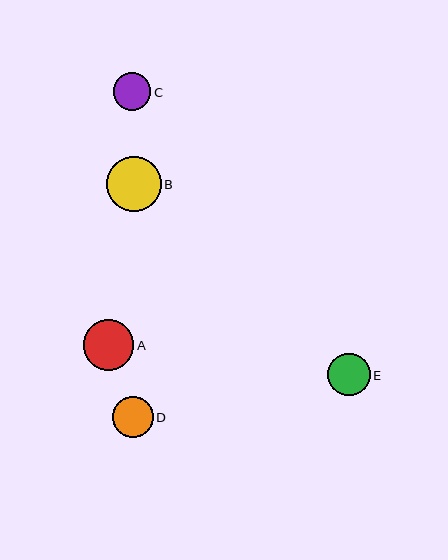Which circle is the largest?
Circle B is the largest with a size of approximately 55 pixels.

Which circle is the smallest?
Circle C is the smallest with a size of approximately 38 pixels.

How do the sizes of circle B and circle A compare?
Circle B and circle A are approximately the same size.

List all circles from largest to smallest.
From largest to smallest: B, A, E, D, C.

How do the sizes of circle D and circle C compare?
Circle D and circle C are approximately the same size.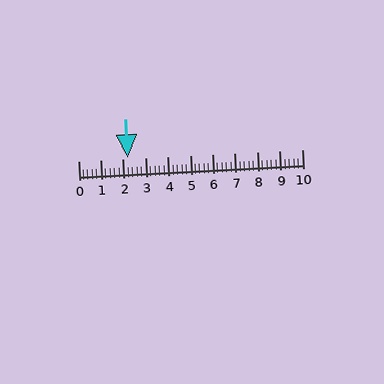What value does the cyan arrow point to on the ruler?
The cyan arrow points to approximately 2.2.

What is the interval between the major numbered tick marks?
The major tick marks are spaced 1 units apart.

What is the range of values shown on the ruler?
The ruler shows values from 0 to 10.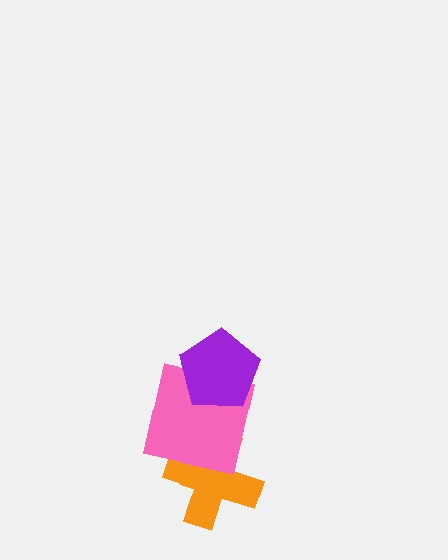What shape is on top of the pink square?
The purple pentagon is on top of the pink square.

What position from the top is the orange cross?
The orange cross is 3rd from the top.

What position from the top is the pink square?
The pink square is 2nd from the top.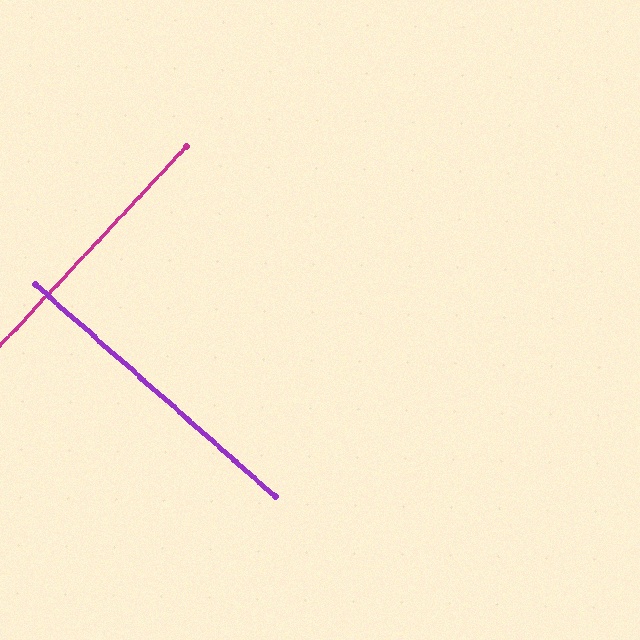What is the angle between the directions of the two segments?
Approximately 88 degrees.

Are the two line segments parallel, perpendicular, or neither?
Perpendicular — they meet at approximately 88°.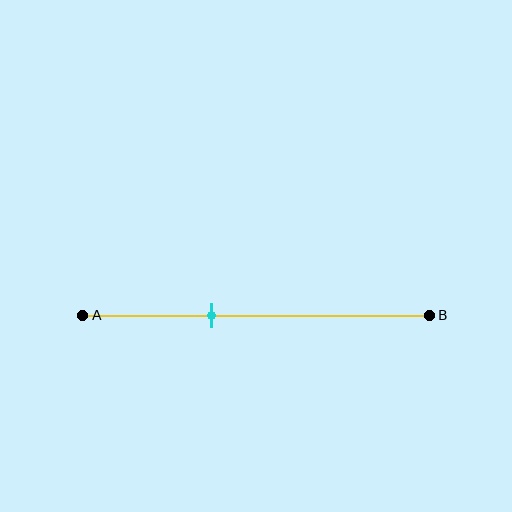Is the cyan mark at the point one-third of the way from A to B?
No, the mark is at about 35% from A, not at the 33% one-third point.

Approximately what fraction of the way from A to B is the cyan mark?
The cyan mark is approximately 35% of the way from A to B.